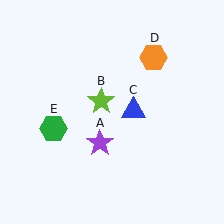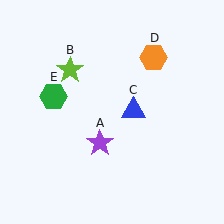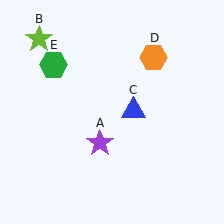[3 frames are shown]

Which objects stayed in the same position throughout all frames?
Purple star (object A) and blue triangle (object C) and orange hexagon (object D) remained stationary.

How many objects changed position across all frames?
2 objects changed position: lime star (object B), green hexagon (object E).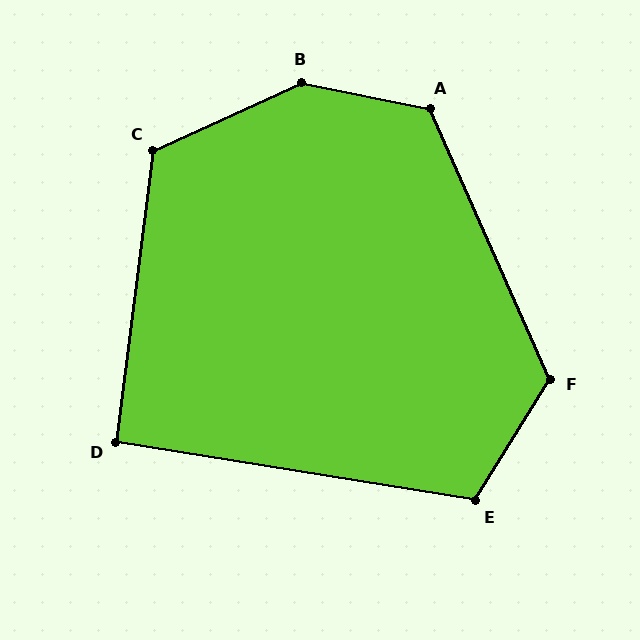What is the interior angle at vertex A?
Approximately 126 degrees (obtuse).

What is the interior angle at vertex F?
Approximately 124 degrees (obtuse).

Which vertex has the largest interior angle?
B, at approximately 144 degrees.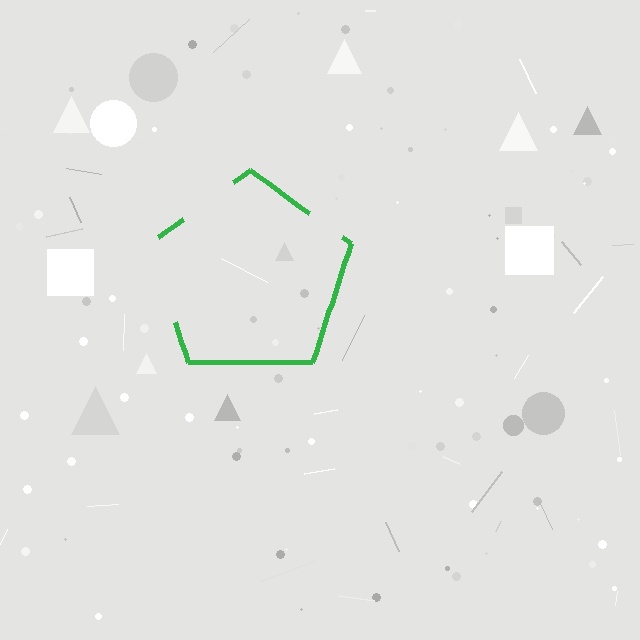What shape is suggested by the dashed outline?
The dashed outline suggests a pentagon.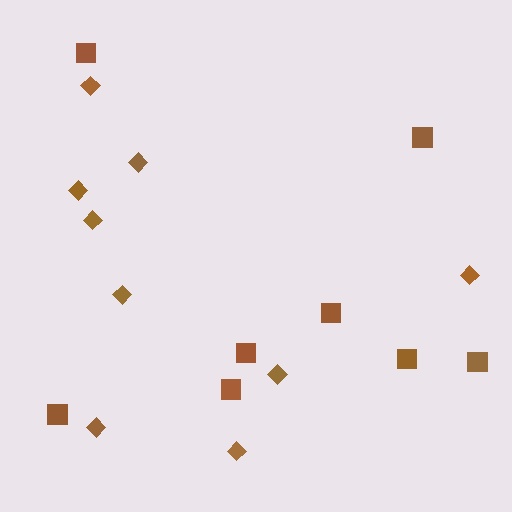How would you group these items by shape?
There are 2 groups: one group of squares (8) and one group of diamonds (9).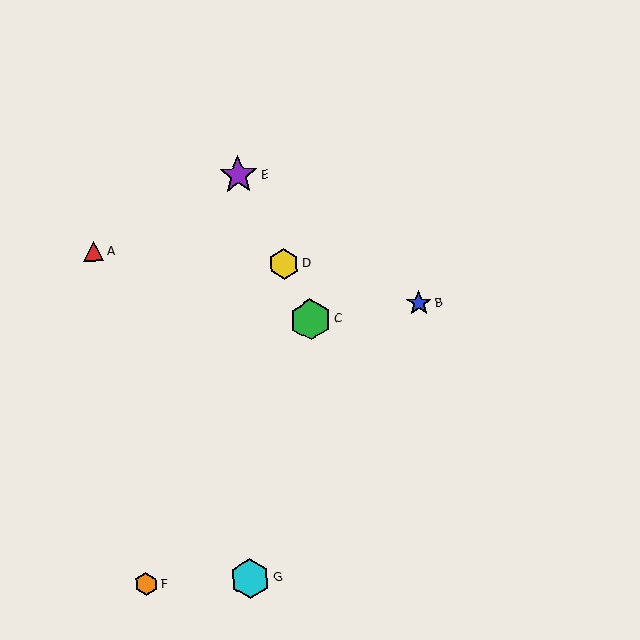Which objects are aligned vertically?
Objects E, G are aligned vertically.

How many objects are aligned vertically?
2 objects (E, G) are aligned vertically.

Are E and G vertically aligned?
Yes, both are at x≈239.